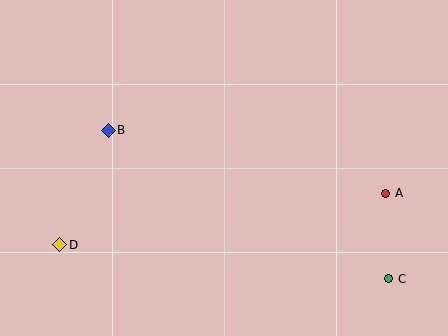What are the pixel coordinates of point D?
Point D is at (60, 245).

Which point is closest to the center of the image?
Point B at (108, 130) is closest to the center.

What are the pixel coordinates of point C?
Point C is at (389, 279).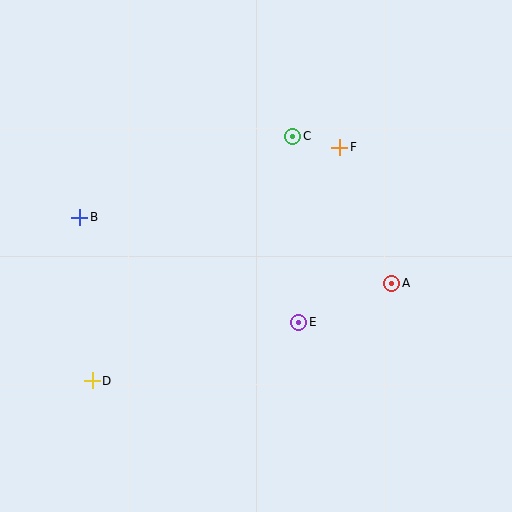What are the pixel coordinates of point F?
Point F is at (340, 148).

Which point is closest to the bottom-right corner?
Point A is closest to the bottom-right corner.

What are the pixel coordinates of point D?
Point D is at (92, 381).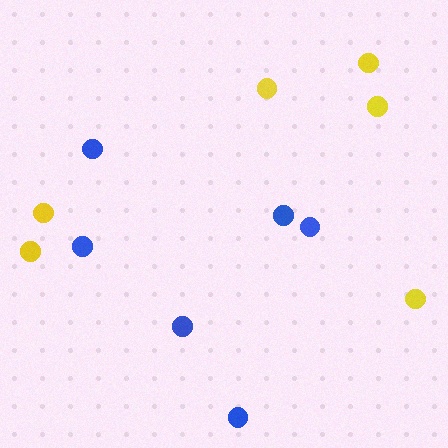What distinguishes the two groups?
There are 2 groups: one group of yellow circles (6) and one group of blue circles (6).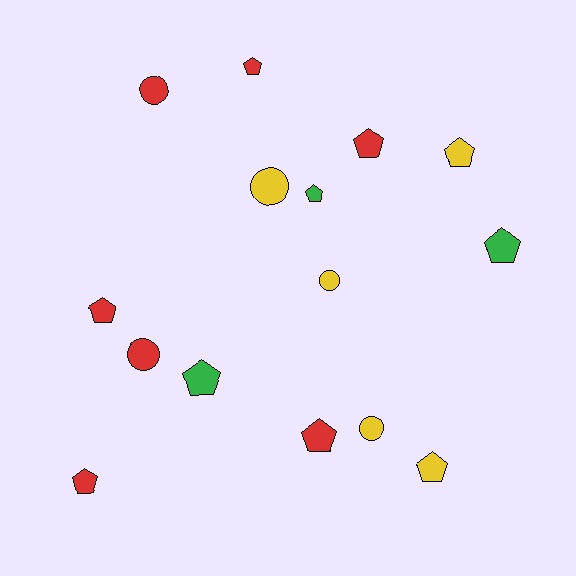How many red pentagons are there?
There are 5 red pentagons.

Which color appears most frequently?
Red, with 7 objects.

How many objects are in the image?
There are 15 objects.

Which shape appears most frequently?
Pentagon, with 10 objects.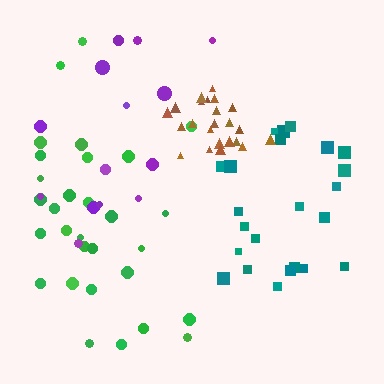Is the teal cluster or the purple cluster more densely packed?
Teal.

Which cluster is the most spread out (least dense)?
Purple.